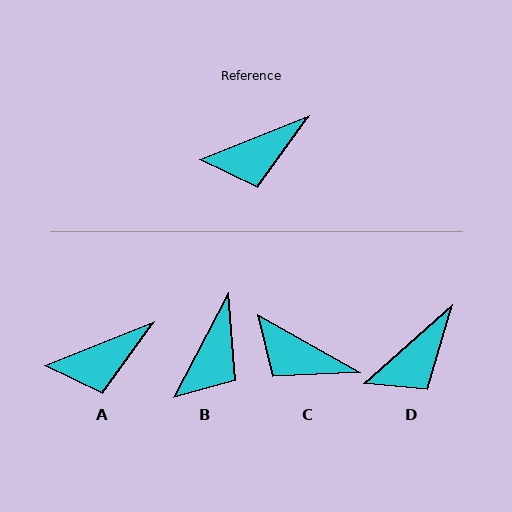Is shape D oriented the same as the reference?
No, it is off by about 20 degrees.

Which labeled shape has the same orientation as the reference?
A.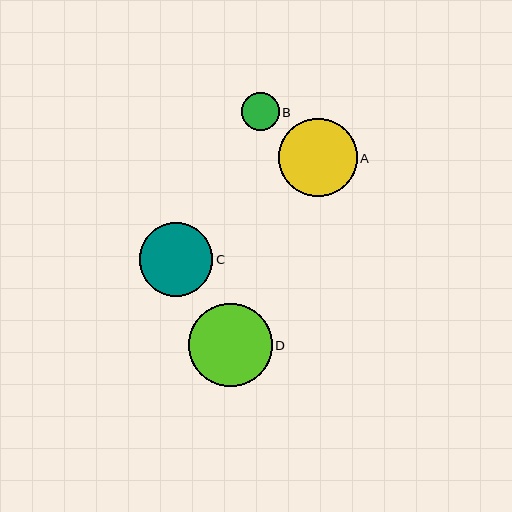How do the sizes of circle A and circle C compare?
Circle A and circle C are approximately the same size.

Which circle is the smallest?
Circle B is the smallest with a size of approximately 38 pixels.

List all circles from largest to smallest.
From largest to smallest: D, A, C, B.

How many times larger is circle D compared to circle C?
Circle D is approximately 1.1 times the size of circle C.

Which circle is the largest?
Circle D is the largest with a size of approximately 84 pixels.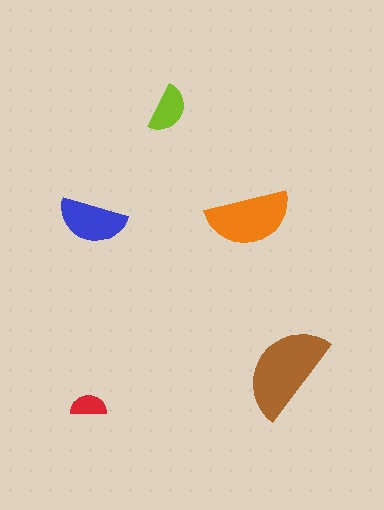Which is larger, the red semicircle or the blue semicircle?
The blue one.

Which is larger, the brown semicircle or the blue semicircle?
The brown one.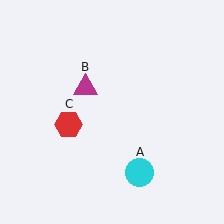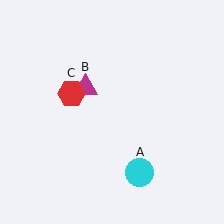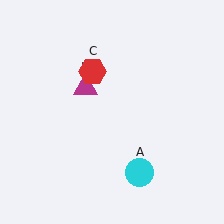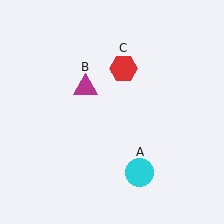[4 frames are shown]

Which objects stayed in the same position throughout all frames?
Cyan circle (object A) and magenta triangle (object B) remained stationary.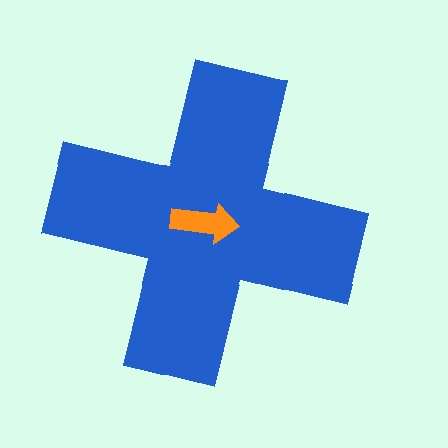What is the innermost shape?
The orange arrow.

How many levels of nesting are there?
2.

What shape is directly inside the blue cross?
The orange arrow.